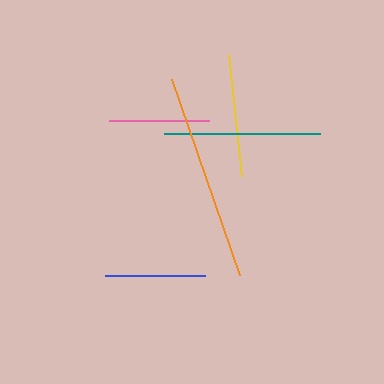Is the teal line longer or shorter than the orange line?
The orange line is longer than the teal line.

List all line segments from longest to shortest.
From longest to shortest: orange, teal, yellow, pink, blue.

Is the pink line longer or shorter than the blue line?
The pink line is longer than the blue line.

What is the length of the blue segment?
The blue segment is approximately 99 pixels long.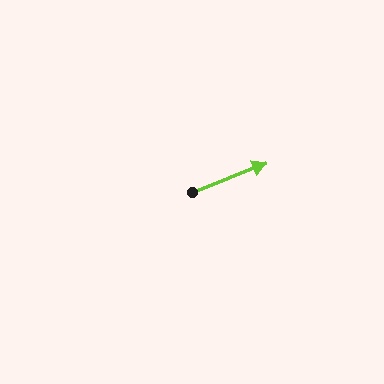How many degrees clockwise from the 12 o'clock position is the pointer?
Approximately 68 degrees.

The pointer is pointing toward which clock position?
Roughly 2 o'clock.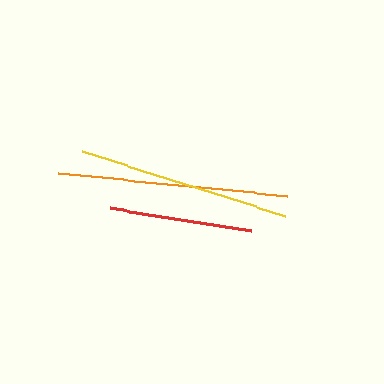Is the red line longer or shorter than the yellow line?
The yellow line is longer than the red line.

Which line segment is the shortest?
The red line is the shortest at approximately 143 pixels.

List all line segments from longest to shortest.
From longest to shortest: orange, yellow, red.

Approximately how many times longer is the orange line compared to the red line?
The orange line is approximately 1.6 times the length of the red line.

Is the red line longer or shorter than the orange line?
The orange line is longer than the red line.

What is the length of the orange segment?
The orange segment is approximately 230 pixels long.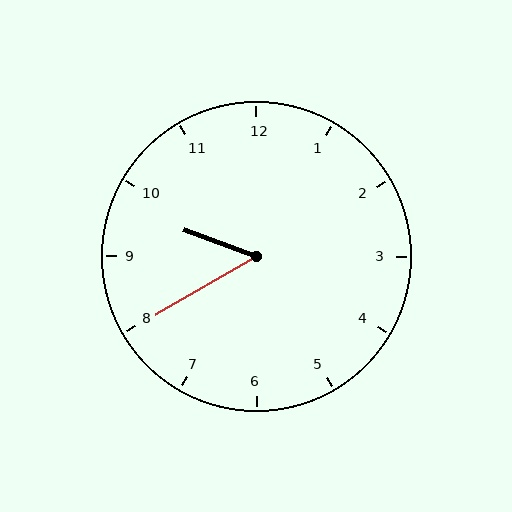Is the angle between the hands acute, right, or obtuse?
It is acute.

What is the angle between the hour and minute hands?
Approximately 50 degrees.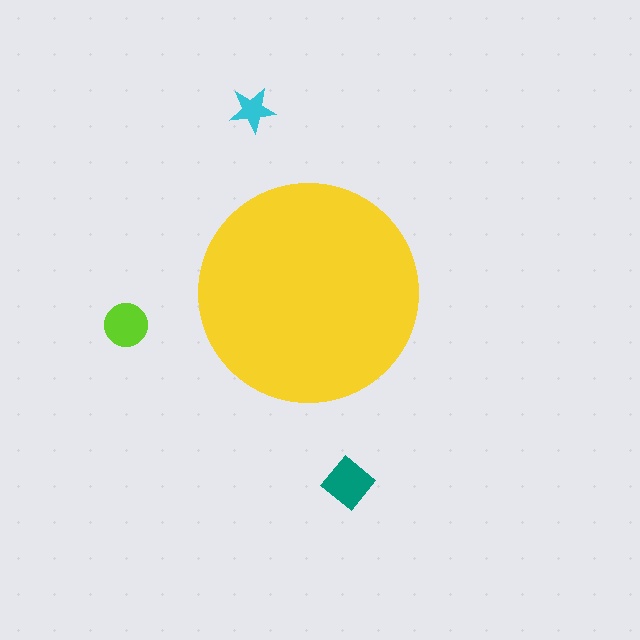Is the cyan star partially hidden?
No, the cyan star is fully visible.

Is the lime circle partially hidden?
No, the lime circle is fully visible.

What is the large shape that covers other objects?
A yellow circle.